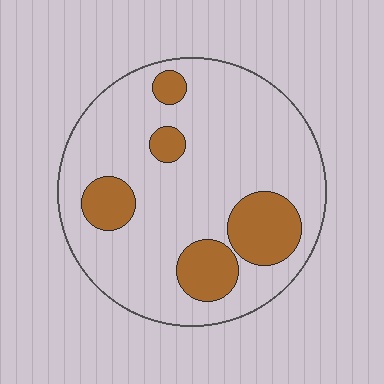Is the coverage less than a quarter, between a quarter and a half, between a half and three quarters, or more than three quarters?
Less than a quarter.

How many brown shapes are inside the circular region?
5.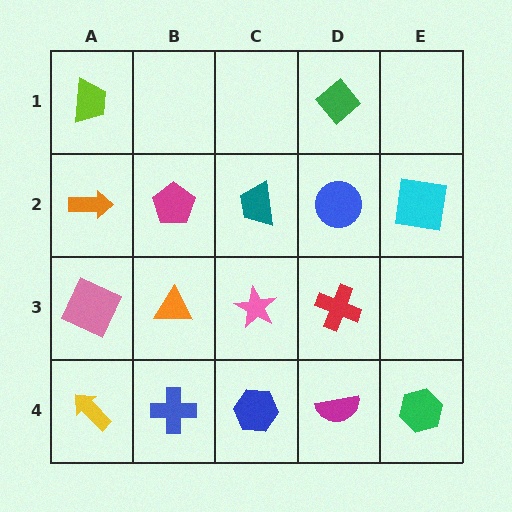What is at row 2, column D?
A blue circle.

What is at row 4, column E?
A green hexagon.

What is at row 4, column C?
A blue hexagon.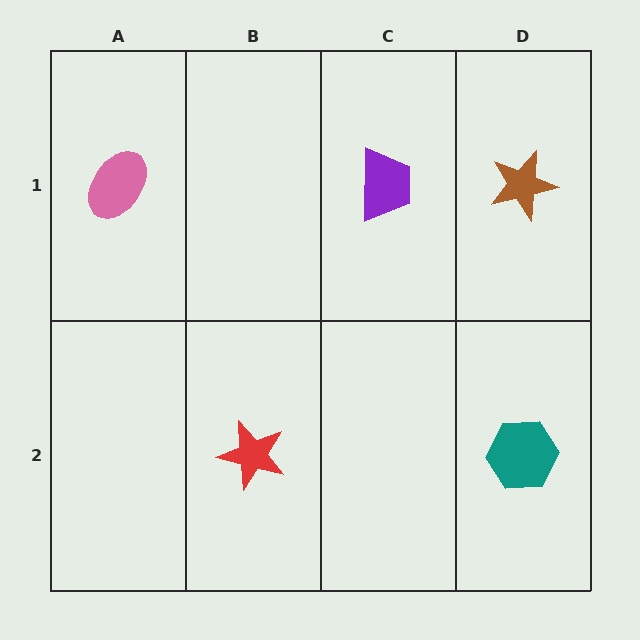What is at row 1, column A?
A pink ellipse.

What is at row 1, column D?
A brown star.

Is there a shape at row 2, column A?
No, that cell is empty.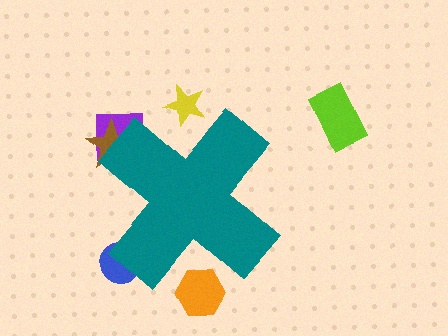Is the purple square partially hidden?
Yes, the purple square is partially hidden behind the teal cross.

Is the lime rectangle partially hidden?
No, the lime rectangle is fully visible.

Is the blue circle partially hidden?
Yes, the blue circle is partially hidden behind the teal cross.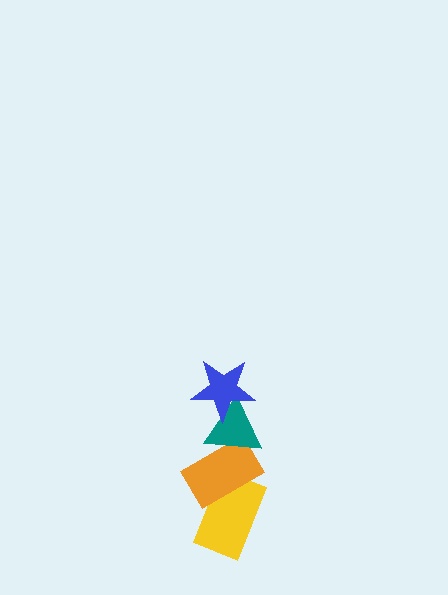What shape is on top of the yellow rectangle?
The orange rectangle is on top of the yellow rectangle.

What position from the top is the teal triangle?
The teal triangle is 2nd from the top.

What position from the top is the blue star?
The blue star is 1st from the top.